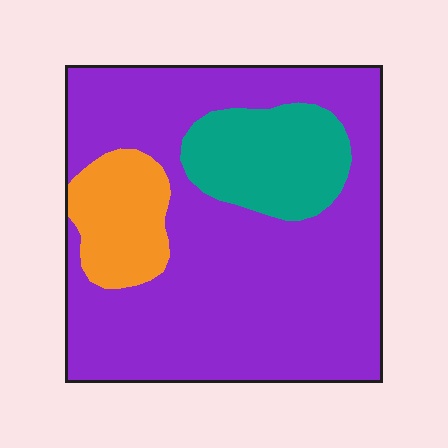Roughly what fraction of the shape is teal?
Teal takes up about one sixth (1/6) of the shape.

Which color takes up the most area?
Purple, at roughly 75%.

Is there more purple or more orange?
Purple.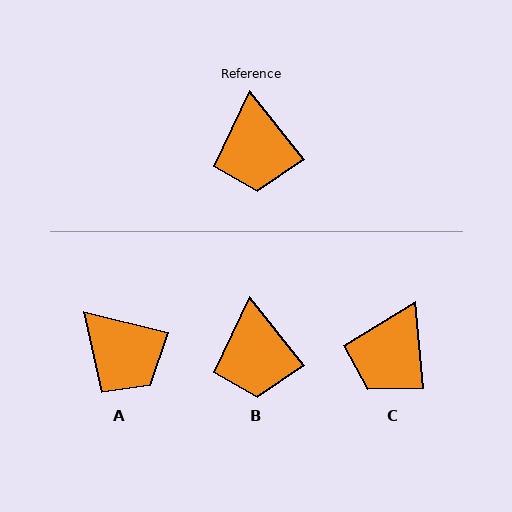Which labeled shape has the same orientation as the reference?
B.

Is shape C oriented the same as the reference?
No, it is off by about 33 degrees.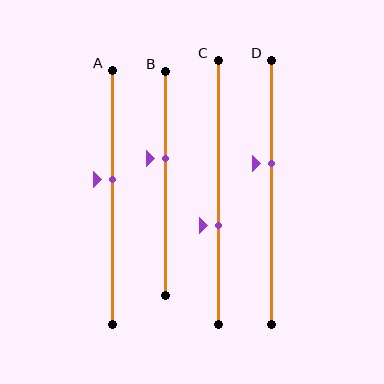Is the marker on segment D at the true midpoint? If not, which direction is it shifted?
No, the marker on segment D is shifted upward by about 11% of the segment length.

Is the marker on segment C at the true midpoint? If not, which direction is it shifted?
No, the marker on segment C is shifted downward by about 13% of the segment length.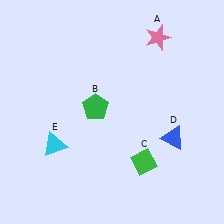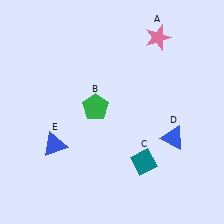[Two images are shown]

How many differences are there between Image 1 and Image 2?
There are 2 differences between the two images.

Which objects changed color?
C changed from green to teal. E changed from cyan to blue.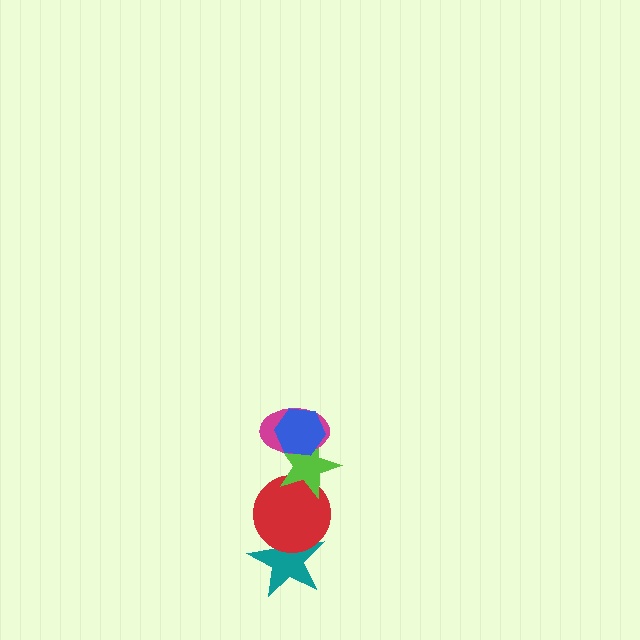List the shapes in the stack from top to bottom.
From top to bottom: the blue hexagon, the magenta ellipse, the lime star, the red circle, the teal star.